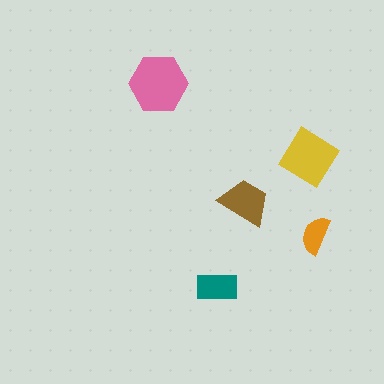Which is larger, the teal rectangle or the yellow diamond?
The yellow diamond.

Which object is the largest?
The pink hexagon.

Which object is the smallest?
The orange semicircle.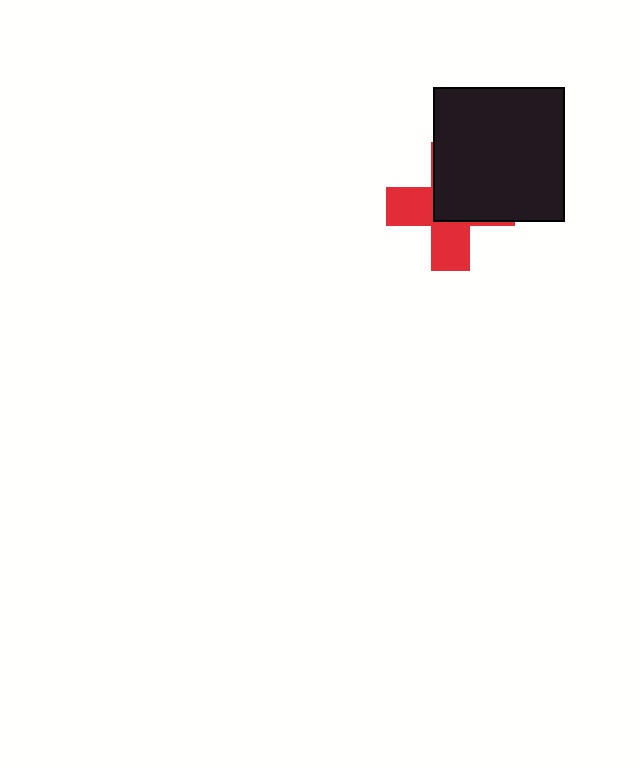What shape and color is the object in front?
The object in front is a black rectangle.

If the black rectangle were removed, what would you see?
You would see the complete red cross.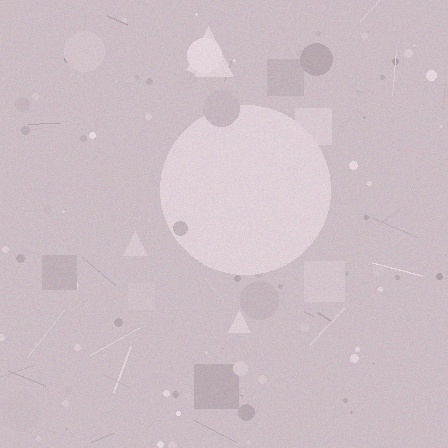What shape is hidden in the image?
A circle is hidden in the image.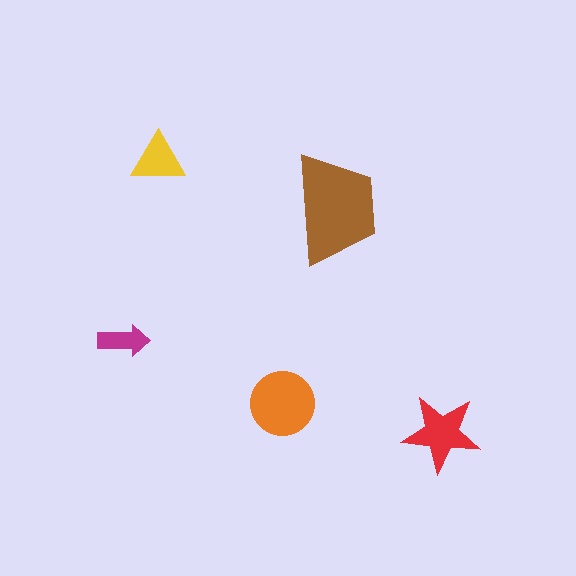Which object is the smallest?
The magenta arrow.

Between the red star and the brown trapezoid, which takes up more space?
The brown trapezoid.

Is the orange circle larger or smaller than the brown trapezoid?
Smaller.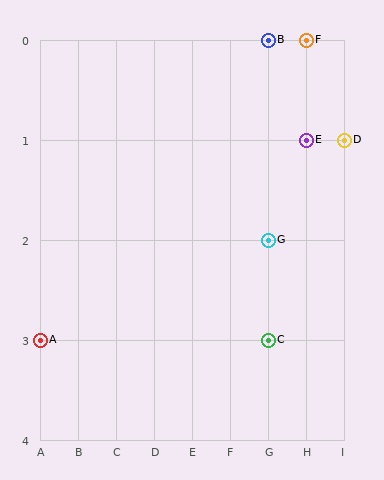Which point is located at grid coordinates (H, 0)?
Point F is at (H, 0).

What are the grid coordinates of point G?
Point G is at grid coordinates (G, 2).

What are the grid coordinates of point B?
Point B is at grid coordinates (G, 0).